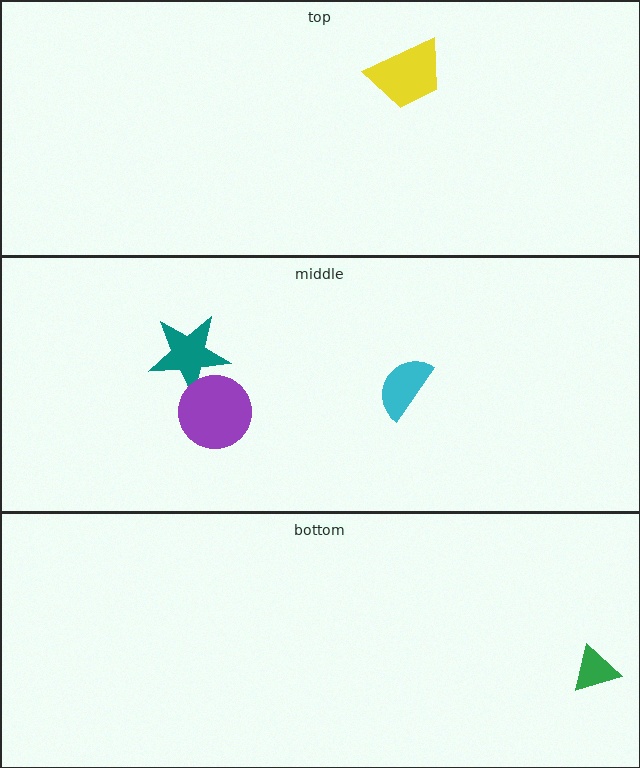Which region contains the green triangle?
The bottom region.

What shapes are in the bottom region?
The green triangle.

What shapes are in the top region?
The yellow trapezoid.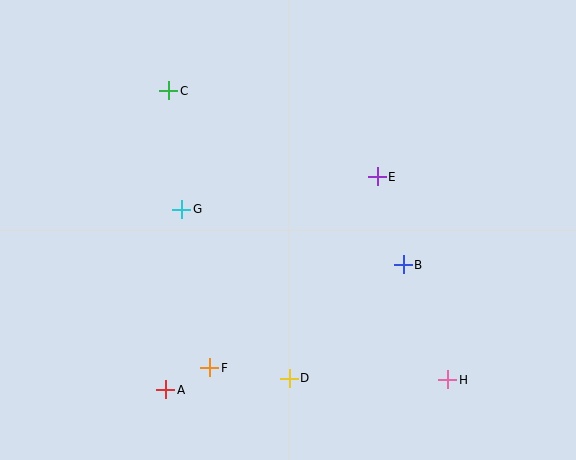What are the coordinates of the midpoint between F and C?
The midpoint between F and C is at (189, 229).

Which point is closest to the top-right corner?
Point E is closest to the top-right corner.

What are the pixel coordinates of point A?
Point A is at (166, 390).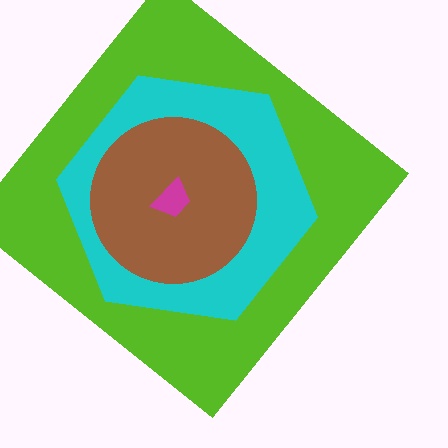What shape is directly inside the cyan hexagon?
The brown circle.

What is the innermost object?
The magenta trapezoid.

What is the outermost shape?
The lime diamond.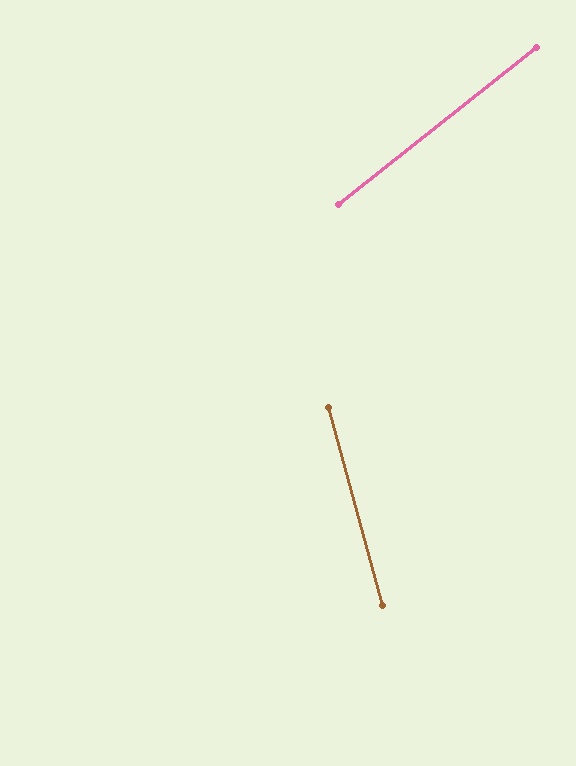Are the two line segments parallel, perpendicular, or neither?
Neither parallel nor perpendicular — they differ by about 67°.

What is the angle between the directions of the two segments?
Approximately 67 degrees.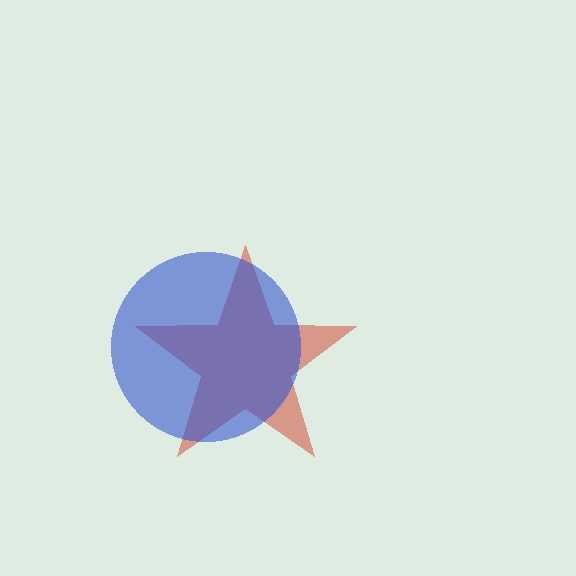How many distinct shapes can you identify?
There are 2 distinct shapes: a red star, a blue circle.